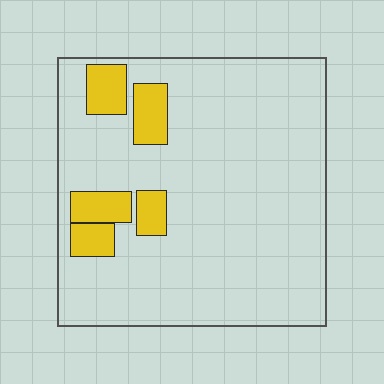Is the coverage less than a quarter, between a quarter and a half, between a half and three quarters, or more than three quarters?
Less than a quarter.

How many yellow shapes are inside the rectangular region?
5.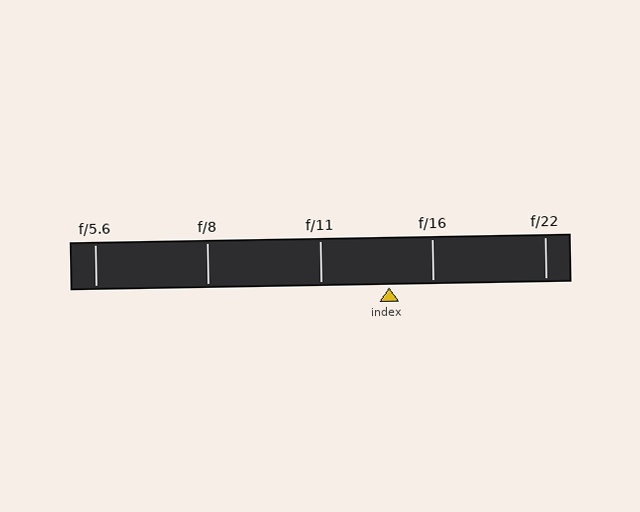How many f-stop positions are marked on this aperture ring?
There are 5 f-stop positions marked.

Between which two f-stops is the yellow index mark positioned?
The index mark is between f/11 and f/16.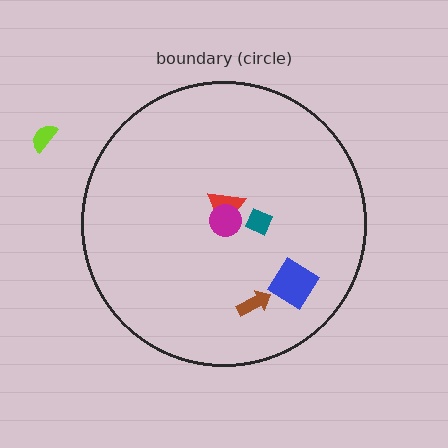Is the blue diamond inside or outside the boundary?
Inside.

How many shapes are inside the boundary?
5 inside, 1 outside.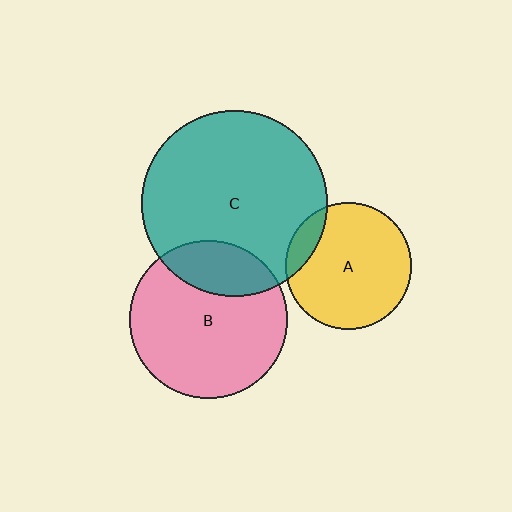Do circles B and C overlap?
Yes.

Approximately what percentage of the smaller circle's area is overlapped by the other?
Approximately 25%.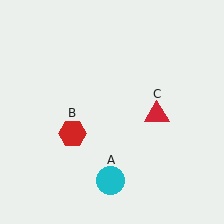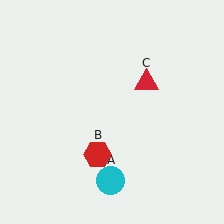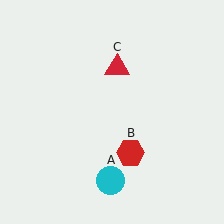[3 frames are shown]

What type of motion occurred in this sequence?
The red hexagon (object B), red triangle (object C) rotated counterclockwise around the center of the scene.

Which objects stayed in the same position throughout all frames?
Cyan circle (object A) remained stationary.